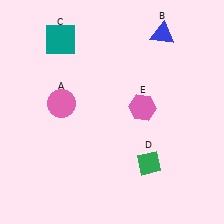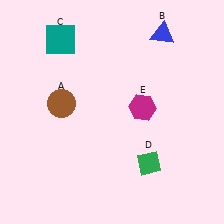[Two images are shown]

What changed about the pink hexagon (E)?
In Image 1, E is pink. In Image 2, it changed to magenta.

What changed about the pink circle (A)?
In Image 1, A is pink. In Image 2, it changed to brown.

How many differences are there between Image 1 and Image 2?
There are 2 differences between the two images.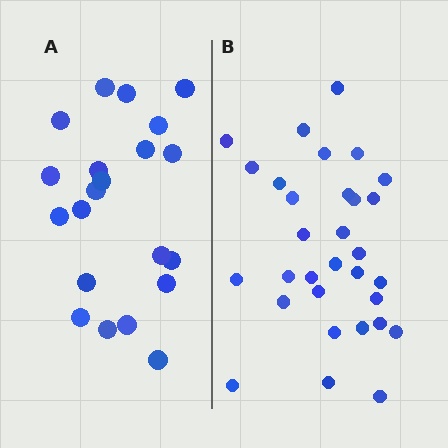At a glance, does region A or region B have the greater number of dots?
Region B (the right region) has more dots.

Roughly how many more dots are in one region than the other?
Region B has roughly 10 or so more dots than region A.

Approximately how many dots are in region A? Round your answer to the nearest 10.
About 20 dots. (The exact count is 21, which rounds to 20.)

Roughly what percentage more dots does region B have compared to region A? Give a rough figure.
About 50% more.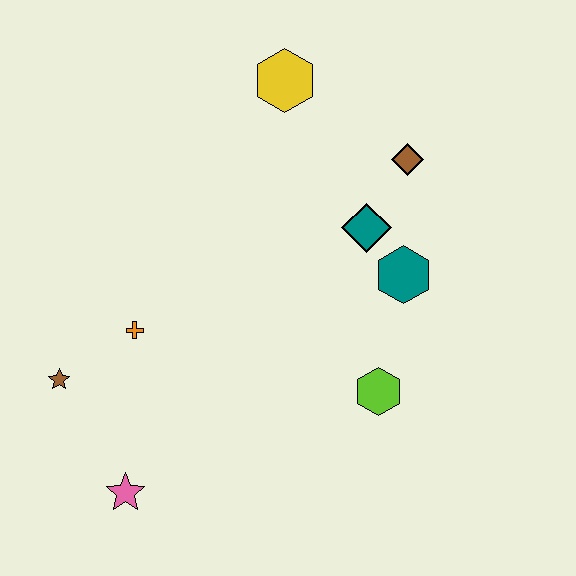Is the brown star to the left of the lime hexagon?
Yes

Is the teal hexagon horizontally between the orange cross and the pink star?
No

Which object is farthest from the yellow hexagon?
The pink star is farthest from the yellow hexagon.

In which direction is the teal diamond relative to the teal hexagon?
The teal diamond is above the teal hexagon.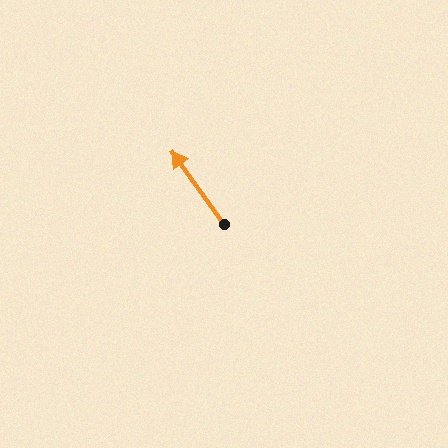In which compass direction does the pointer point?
Northwest.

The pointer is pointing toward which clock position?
Roughly 11 o'clock.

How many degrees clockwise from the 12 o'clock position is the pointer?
Approximately 324 degrees.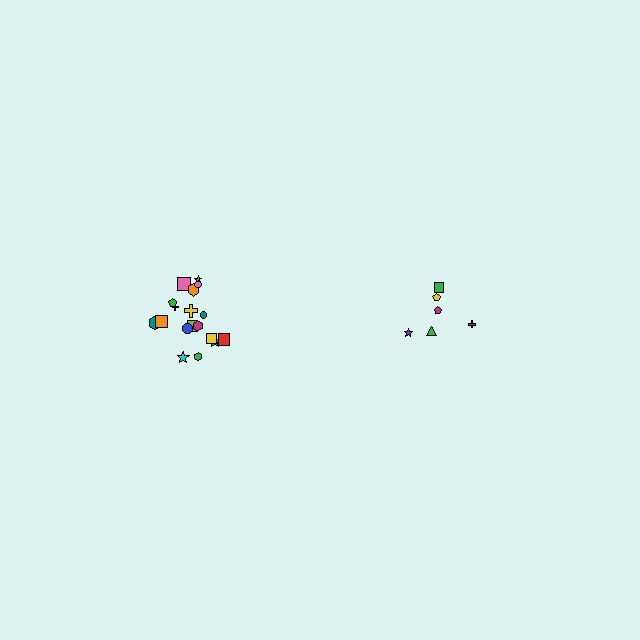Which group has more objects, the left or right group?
The left group.